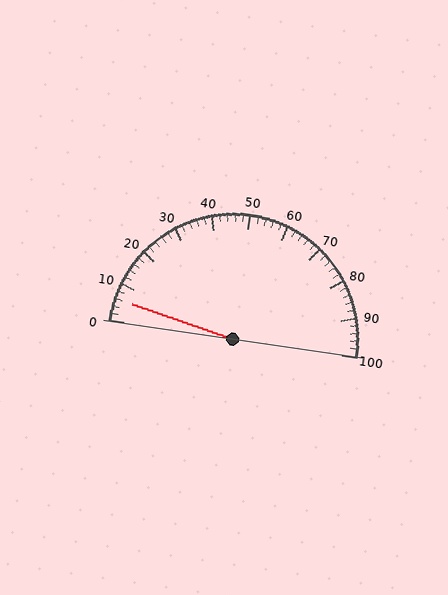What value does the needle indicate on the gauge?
The needle indicates approximately 6.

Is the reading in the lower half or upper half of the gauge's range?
The reading is in the lower half of the range (0 to 100).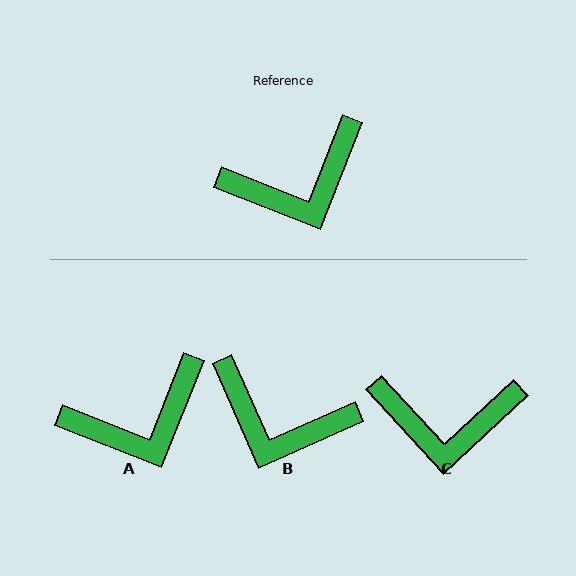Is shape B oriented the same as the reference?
No, it is off by about 45 degrees.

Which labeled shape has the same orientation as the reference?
A.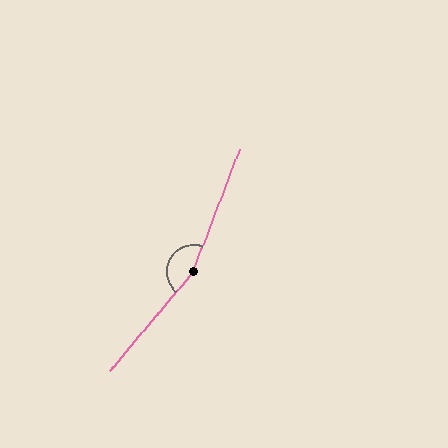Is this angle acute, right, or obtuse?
It is obtuse.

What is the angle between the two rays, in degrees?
Approximately 161 degrees.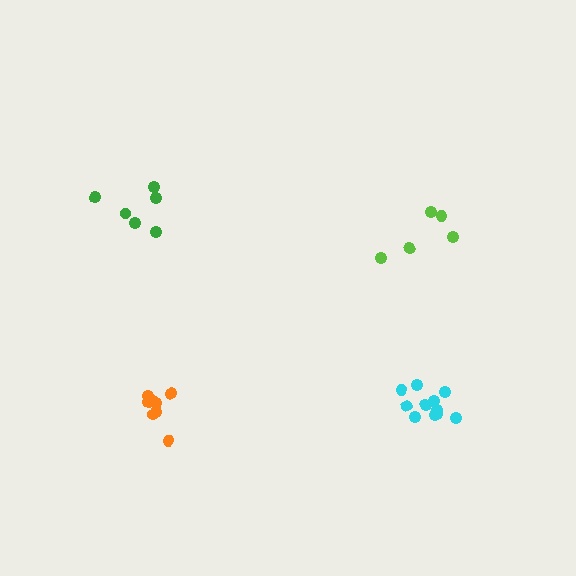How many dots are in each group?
Group 1: 6 dots, Group 2: 8 dots, Group 3: 5 dots, Group 4: 11 dots (30 total).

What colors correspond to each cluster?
The clusters are colored: green, orange, lime, cyan.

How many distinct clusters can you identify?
There are 4 distinct clusters.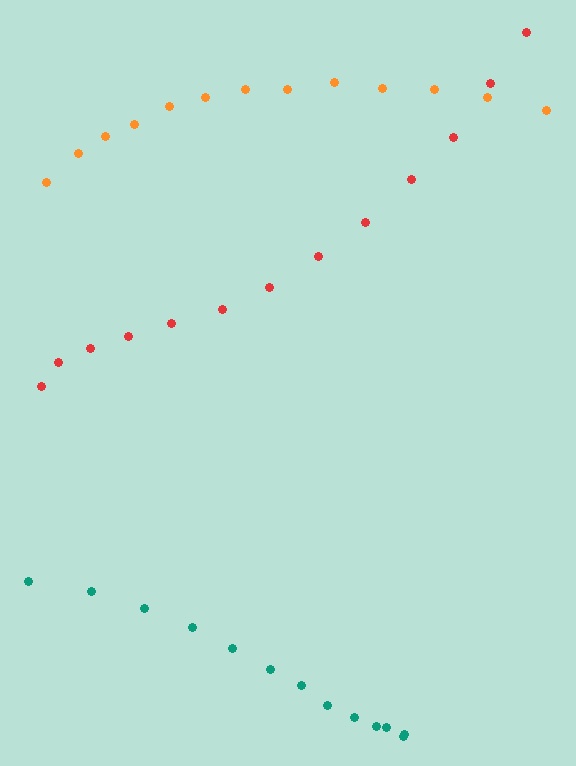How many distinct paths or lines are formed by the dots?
There are 3 distinct paths.